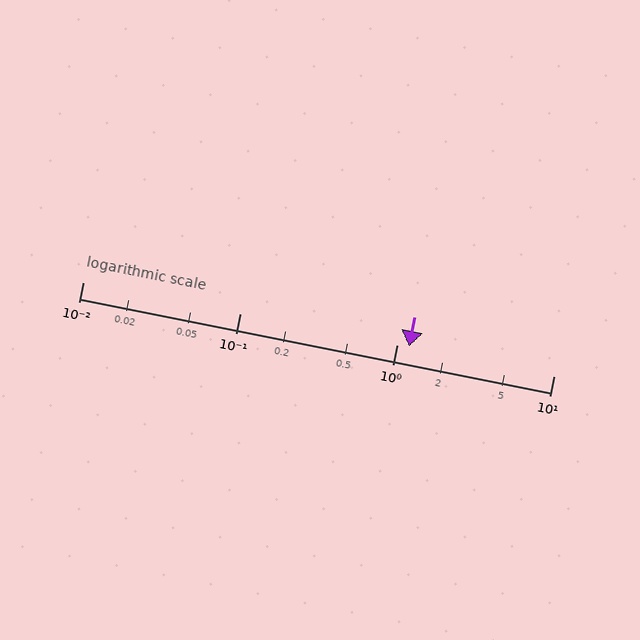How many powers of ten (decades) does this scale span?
The scale spans 3 decades, from 0.01 to 10.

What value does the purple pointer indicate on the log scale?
The pointer indicates approximately 1.2.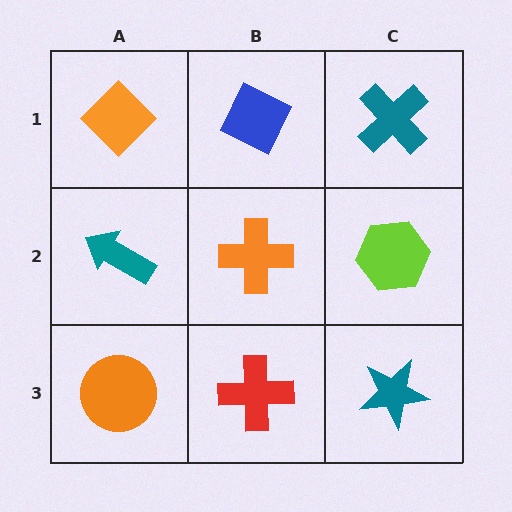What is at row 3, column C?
A teal star.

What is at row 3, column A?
An orange circle.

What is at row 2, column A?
A teal arrow.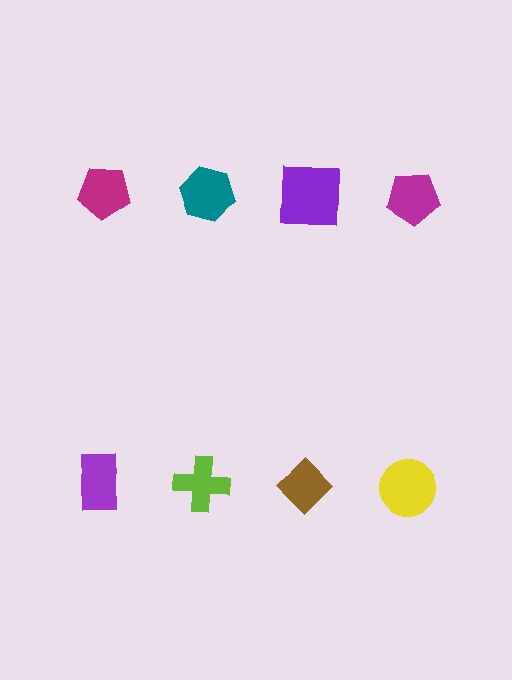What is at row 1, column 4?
A magenta pentagon.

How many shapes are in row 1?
4 shapes.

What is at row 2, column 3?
A brown diamond.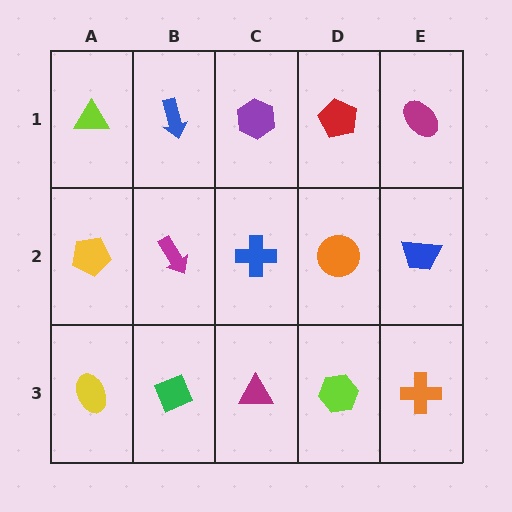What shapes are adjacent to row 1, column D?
An orange circle (row 2, column D), a purple hexagon (row 1, column C), a magenta ellipse (row 1, column E).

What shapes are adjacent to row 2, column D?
A red pentagon (row 1, column D), a lime hexagon (row 3, column D), a blue cross (row 2, column C), a blue trapezoid (row 2, column E).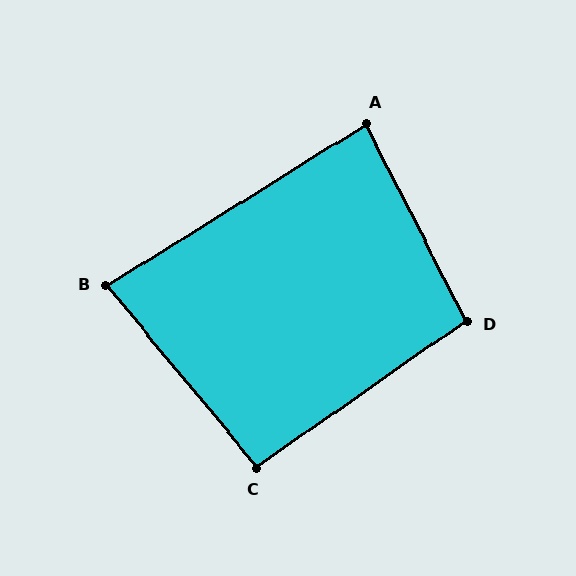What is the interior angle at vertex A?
Approximately 85 degrees (approximately right).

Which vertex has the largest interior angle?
D, at approximately 98 degrees.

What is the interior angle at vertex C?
Approximately 95 degrees (approximately right).